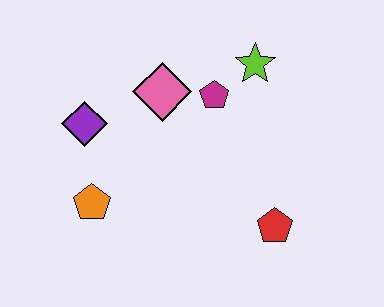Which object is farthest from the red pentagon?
The purple diamond is farthest from the red pentagon.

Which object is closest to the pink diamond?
The magenta pentagon is closest to the pink diamond.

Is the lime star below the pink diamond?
No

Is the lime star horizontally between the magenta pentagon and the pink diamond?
No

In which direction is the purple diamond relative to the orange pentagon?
The purple diamond is above the orange pentagon.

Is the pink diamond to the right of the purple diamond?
Yes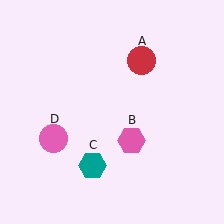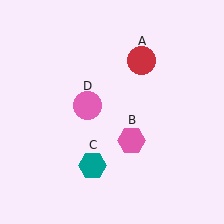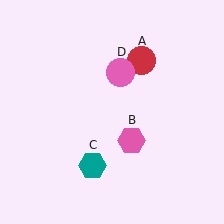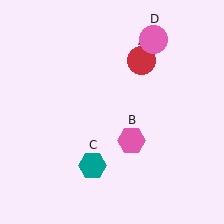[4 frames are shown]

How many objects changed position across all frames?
1 object changed position: pink circle (object D).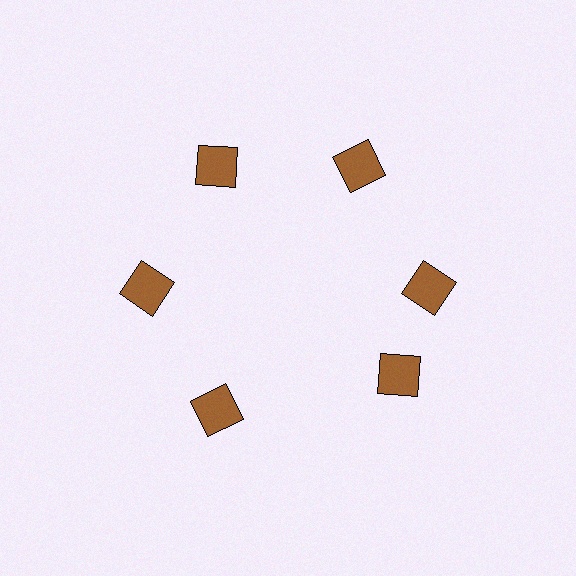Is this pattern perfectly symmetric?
No. The 6 brown squares are arranged in a ring, but one element near the 5 o'clock position is rotated out of alignment along the ring, breaking the 6-fold rotational symmetry.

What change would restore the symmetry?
The symmetry would be restored by rotating it back into even spacing with its neighbors so that all 6 squares sit at equal angles and equal distance from the center.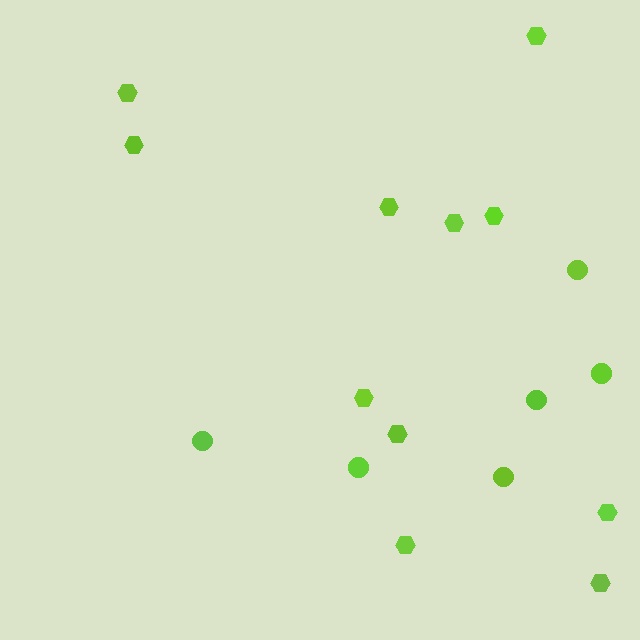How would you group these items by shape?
There are 2 groups: one group of hexagons (11) and one group of circles (6).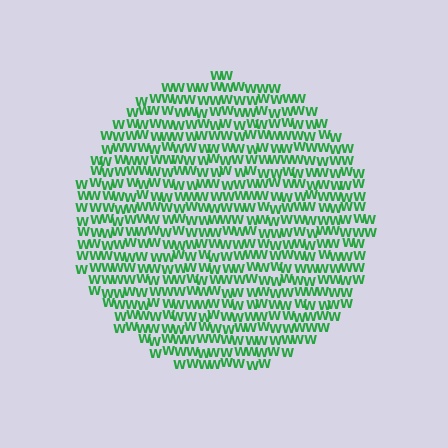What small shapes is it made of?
It is made of small letter W's.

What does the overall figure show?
The overall figure shows a circle.